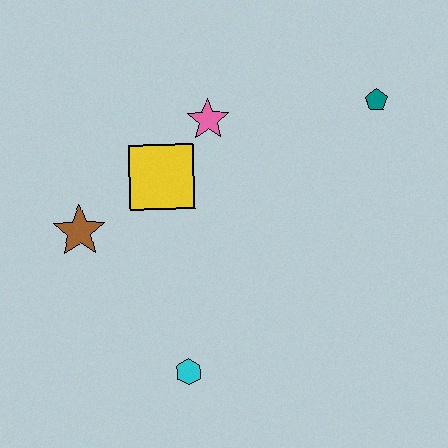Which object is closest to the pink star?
The yellow square is closest to the pink star.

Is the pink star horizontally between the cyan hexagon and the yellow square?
No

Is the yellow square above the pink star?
No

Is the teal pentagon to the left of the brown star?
No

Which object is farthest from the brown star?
The teal pentagon is farthest from the brown star.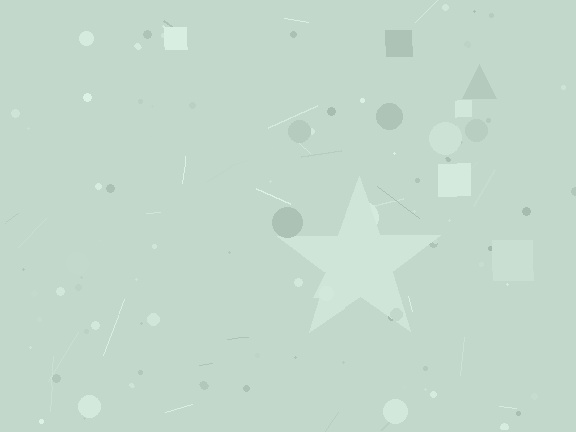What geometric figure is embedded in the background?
A star is embedded in the background.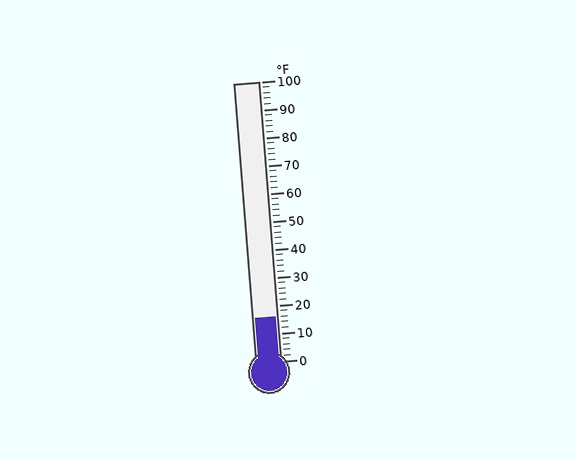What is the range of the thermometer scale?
The thermometer scale ranges from 0°F to 100°F.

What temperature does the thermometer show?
The thermometer shows approximately 16°F.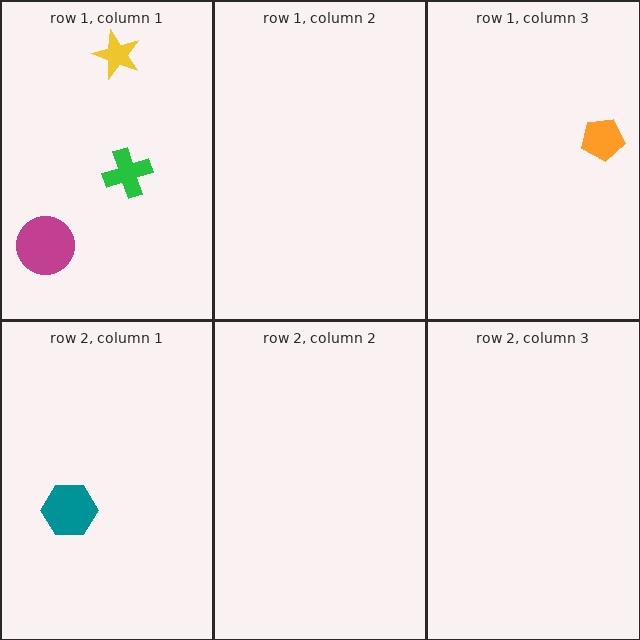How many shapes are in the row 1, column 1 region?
3.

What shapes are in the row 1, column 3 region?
The orange pentagon.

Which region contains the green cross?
The row 1, column 1 region.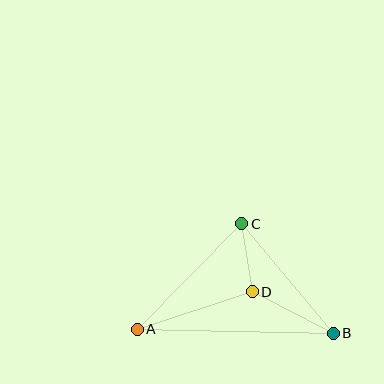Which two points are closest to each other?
Points C and D are closest to each other.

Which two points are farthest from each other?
Points A and B are farthest from each other.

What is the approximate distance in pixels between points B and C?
The distance between B and C is approximately 143 pixels.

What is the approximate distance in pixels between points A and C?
The distance between A and C is approximately 148 pixels.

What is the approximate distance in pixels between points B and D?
The distance between B and D is approximately 91 pixels.